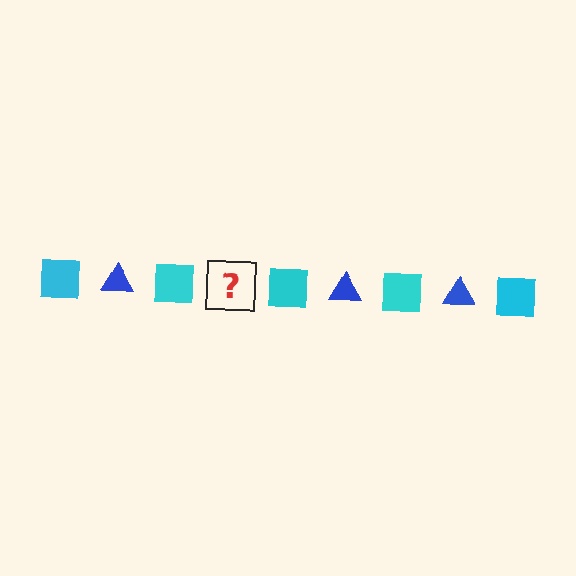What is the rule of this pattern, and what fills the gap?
The rule is that the pattern alternates between cyan square and blue triangle. The gap should be filled with a blue triangle.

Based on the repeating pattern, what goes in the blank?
The blank should be a blue triangle.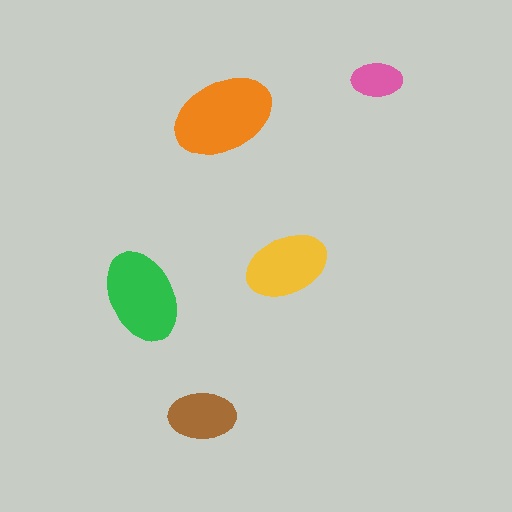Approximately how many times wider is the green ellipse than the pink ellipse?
About 2 times wider.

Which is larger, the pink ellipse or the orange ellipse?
The orange one.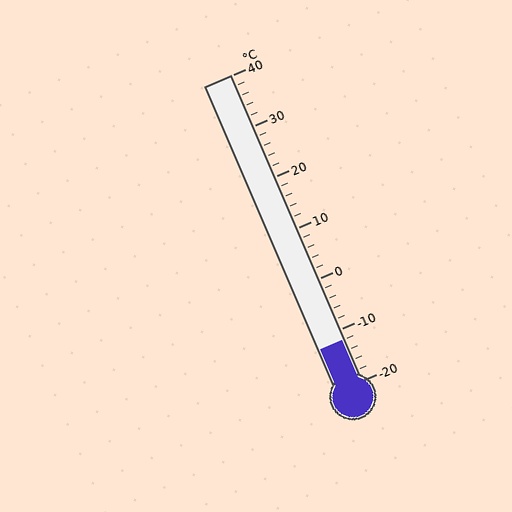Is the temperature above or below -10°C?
The temperature is below -10°C.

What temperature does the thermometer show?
The thermometer shows approximately -12°C.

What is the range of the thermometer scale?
The thermometer scale ranges from -20°C to 40°C.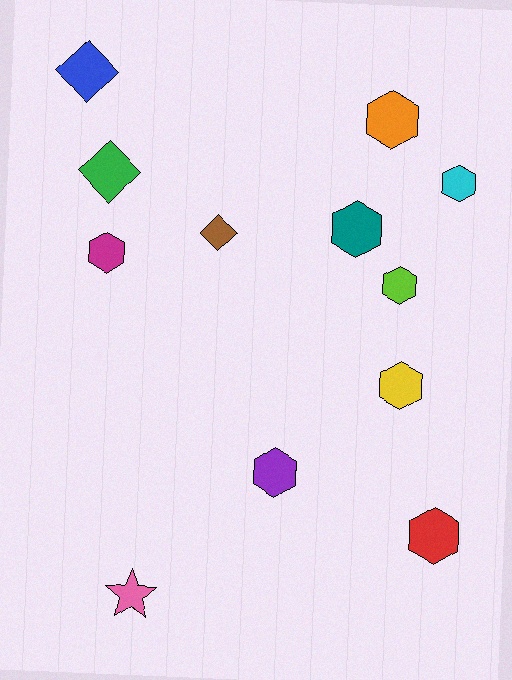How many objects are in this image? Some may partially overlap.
There are 12 objects.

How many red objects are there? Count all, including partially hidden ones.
There is 1 red object.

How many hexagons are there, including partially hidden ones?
There are 8 hexagons.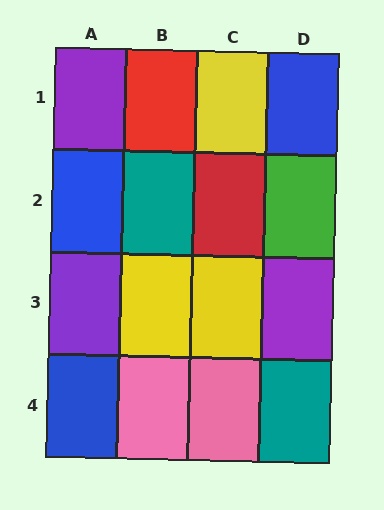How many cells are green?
1 cell is green.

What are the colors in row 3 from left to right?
Purple, yellow, yellow, purple.